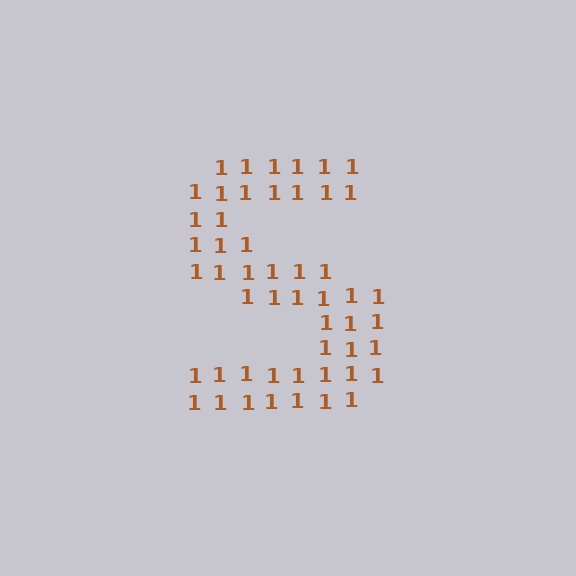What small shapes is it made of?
It is made of small digit 1's.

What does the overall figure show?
The overall figure shows the letter S.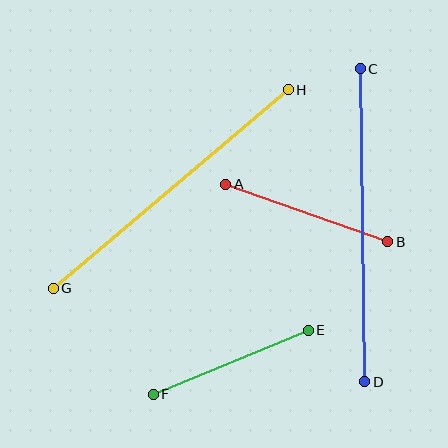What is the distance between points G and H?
The distance is approximately 308 pixels.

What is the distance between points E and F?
The distance is approximately 168 pixels.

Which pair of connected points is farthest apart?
Points C and D are farthest apart.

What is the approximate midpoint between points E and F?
The midpoint is at approximately (231, 362) pixels.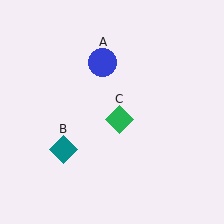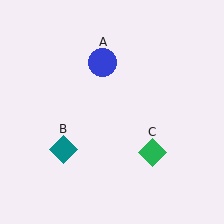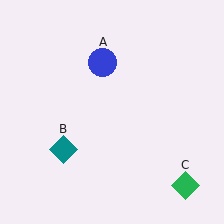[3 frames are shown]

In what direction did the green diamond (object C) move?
The green diamond (object C) moved down and to the right.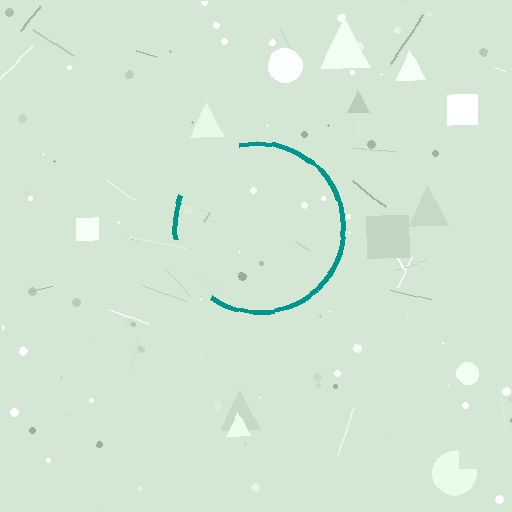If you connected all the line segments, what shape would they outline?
They would outline a circle.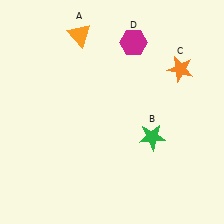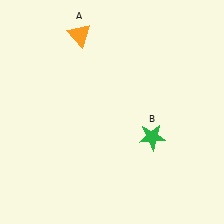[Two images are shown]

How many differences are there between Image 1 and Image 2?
There are 2 differences between the two images.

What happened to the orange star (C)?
The orange star (C) was removed in Image 2. It was in the top-right area of Image 1.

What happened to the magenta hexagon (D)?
The magenta hexagon (D) was removed in Image 2. It was in the top-right area of Image 1.